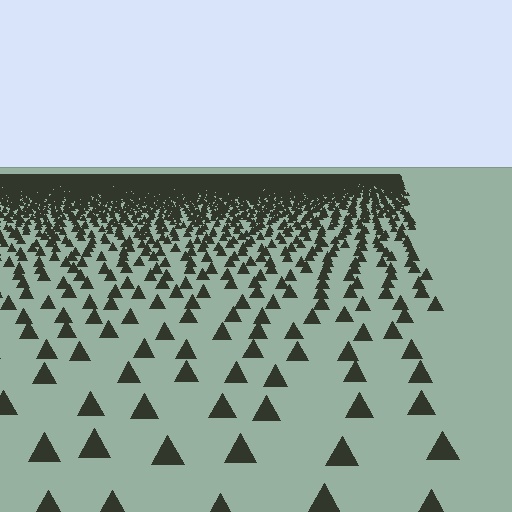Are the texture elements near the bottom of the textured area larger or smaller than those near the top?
Larger. Near the bottom, elements are closer to the viewer and appear at a bigger on-screen size.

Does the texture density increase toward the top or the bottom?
Density increases toward the top.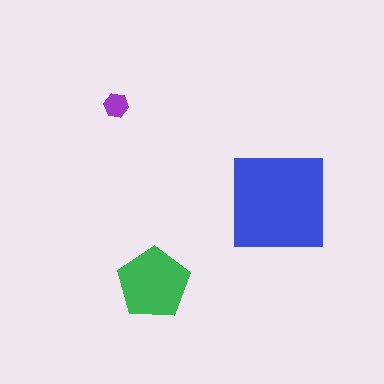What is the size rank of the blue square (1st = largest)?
1st.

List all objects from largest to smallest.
The blue square, the green pentagon, the purple hexagon.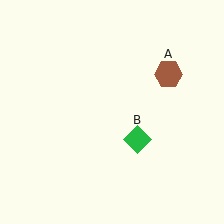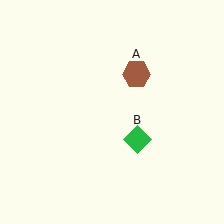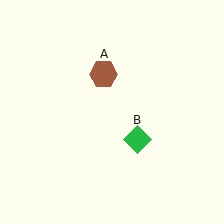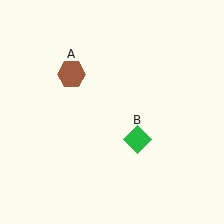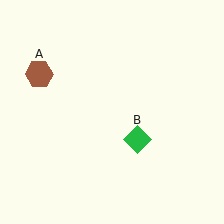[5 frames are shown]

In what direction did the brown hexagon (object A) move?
The brown hexagon (object A) moved left.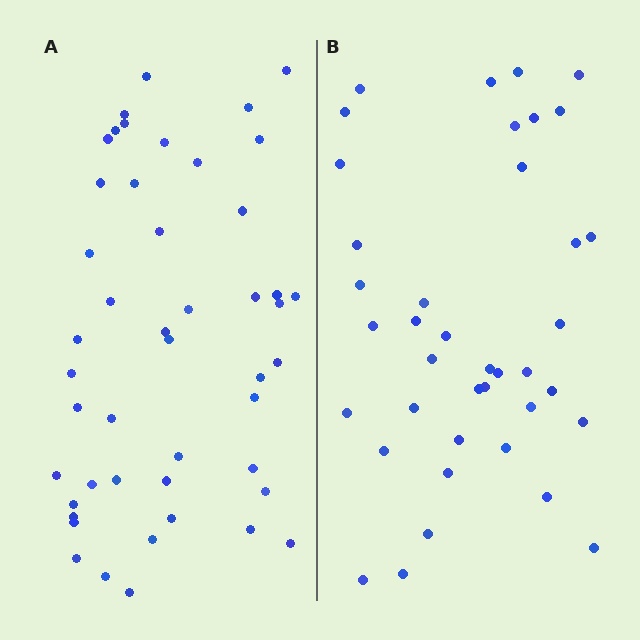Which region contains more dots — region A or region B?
Region A (the left region) has more dots.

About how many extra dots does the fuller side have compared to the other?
Region A has roughly 8 or so more dots than region B.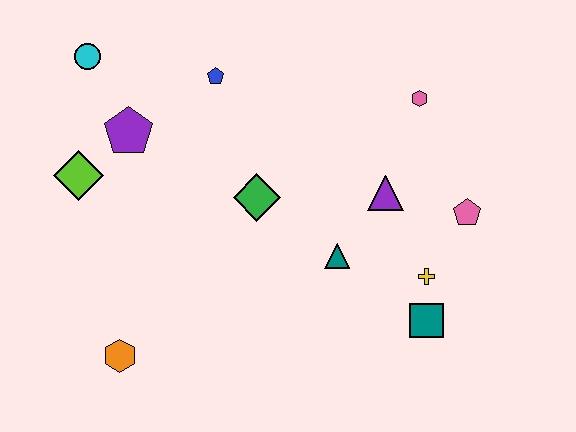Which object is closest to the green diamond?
The teal triangle is closest to the green diamond.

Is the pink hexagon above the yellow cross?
Yes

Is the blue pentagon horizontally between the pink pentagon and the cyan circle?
Yes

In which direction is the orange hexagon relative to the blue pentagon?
The orange hexagon is below the blue pentagon.